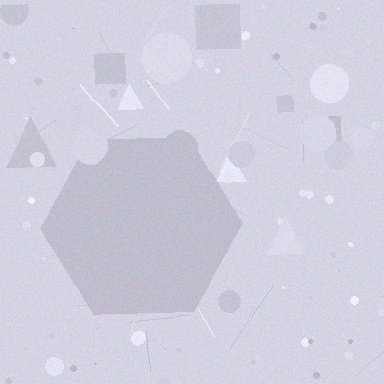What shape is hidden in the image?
A hexagon is hidden in the image.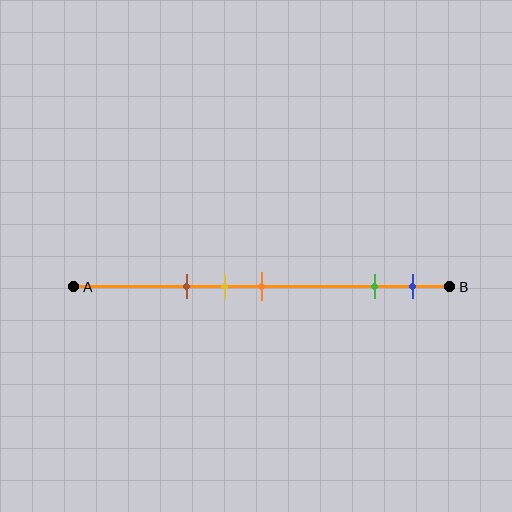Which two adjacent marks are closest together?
The yellow and orange marks are the closest adjacent pair.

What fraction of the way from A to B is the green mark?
The green mark is approximately 80% (0.8) of the way from A to B.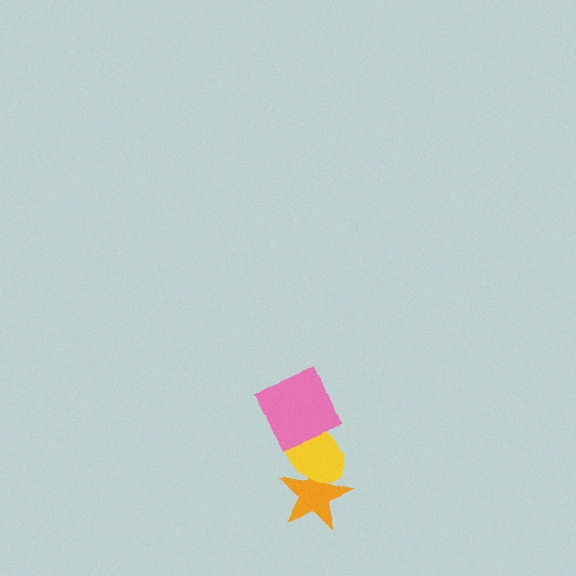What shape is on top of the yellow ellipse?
The pink square is on top of the yellow ellipse.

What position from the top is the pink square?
The pink square is 1st from the top.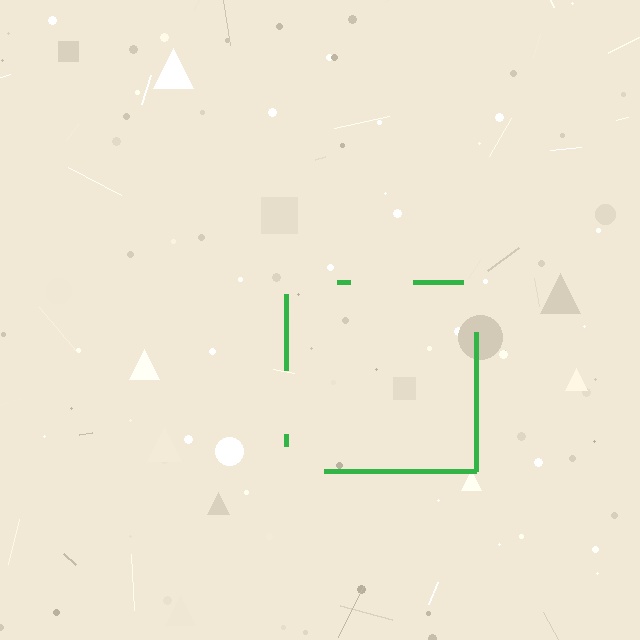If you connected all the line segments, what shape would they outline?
They would outline a square.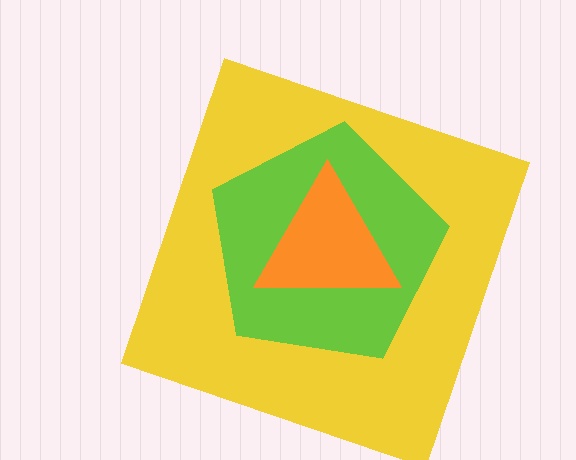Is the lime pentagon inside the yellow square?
Yes.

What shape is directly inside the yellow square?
The lime pentagon.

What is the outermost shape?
The yellow square.